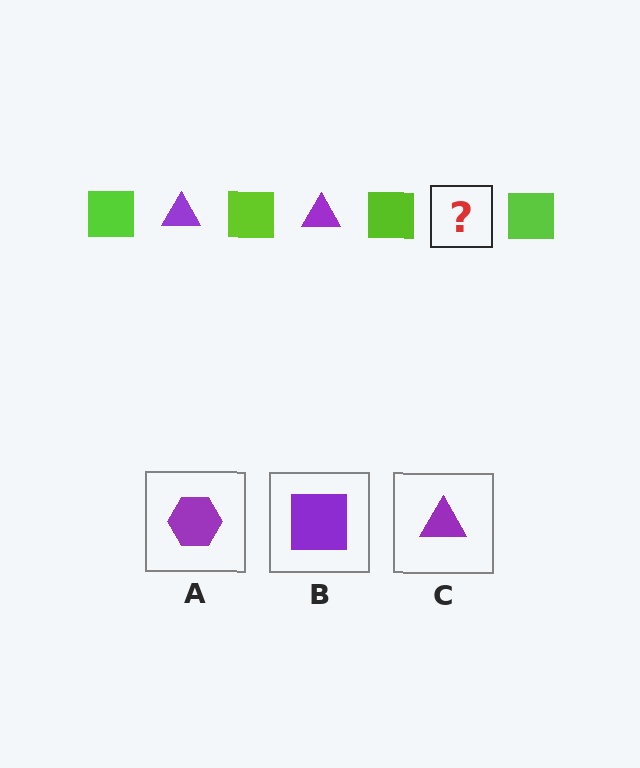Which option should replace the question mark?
Option C.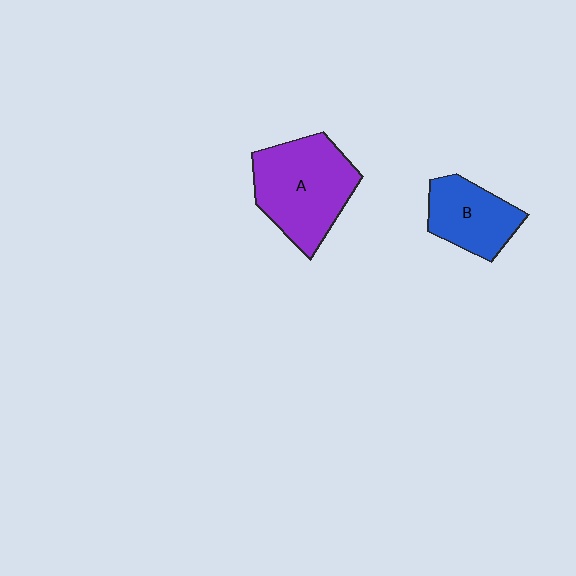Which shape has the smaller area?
Shape B (blue).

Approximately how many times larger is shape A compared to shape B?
Approximately 1.6 times.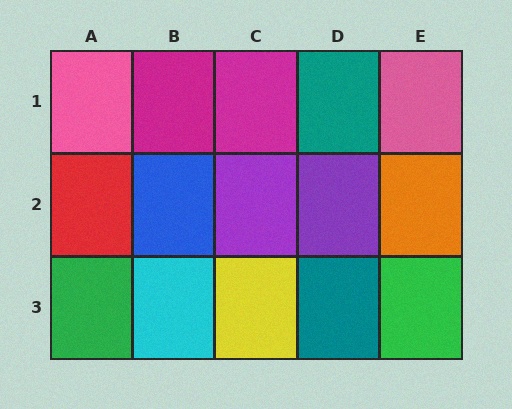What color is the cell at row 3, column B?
Cyan.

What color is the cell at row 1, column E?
Pink.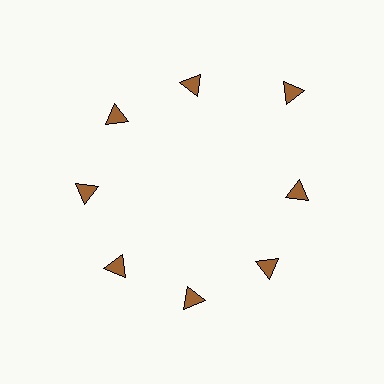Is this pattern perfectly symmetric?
No. The 8 brown triangles are arranged in a ring, but one element near the 2 o'clock position is pushed outward from the center, breaking the 8-fold rotational symmetry.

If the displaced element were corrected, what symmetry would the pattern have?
It would have 8-fold rotational symmetry — the pattern would map onto itself every 45 degrees.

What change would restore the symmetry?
The symmetry would be restored by moving it inward, back onto the ring so that all 8 triangles sit at equal angles and equal distance from the center.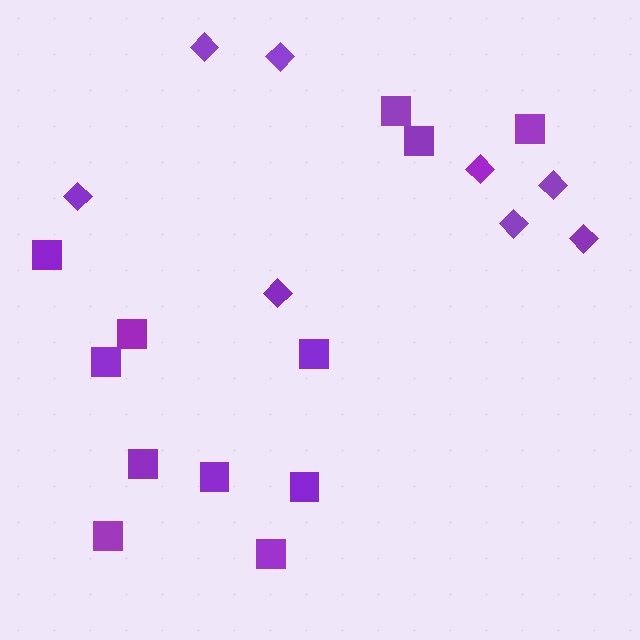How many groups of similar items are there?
There are 2 groups: one group of squares (12) and one group of diamonds (8).